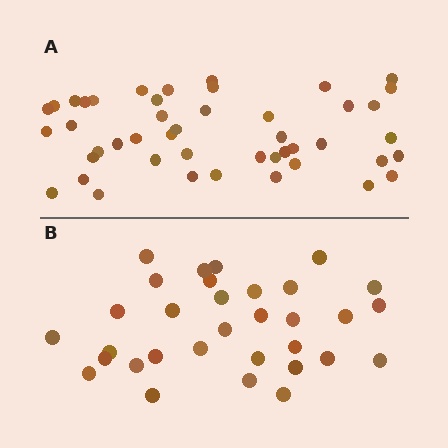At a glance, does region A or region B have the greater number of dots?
Region A (the top region) has more dots.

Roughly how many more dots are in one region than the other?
Region A has approximately 15 more dots than region B.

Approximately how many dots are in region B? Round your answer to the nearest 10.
About 30 dots. (The exact count is 32, which rounds to 30.)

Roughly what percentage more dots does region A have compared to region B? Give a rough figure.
About 45% more.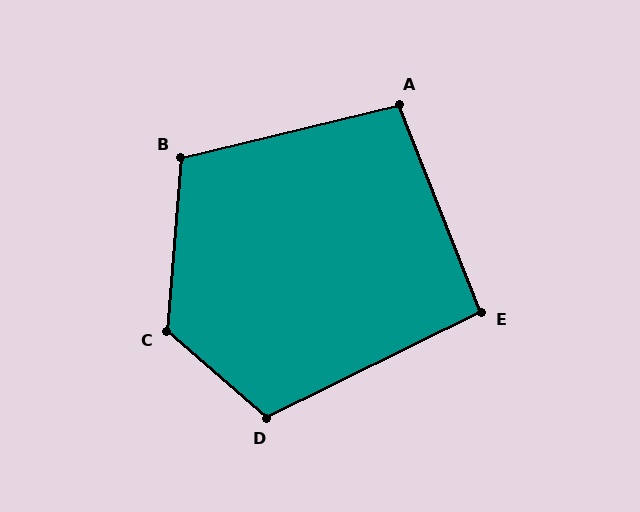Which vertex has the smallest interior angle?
E, at approximately 95 degrees.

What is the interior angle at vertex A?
Approximately 98 degrees (obtuse).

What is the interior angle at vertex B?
Approximately 108 degrees (obtuse).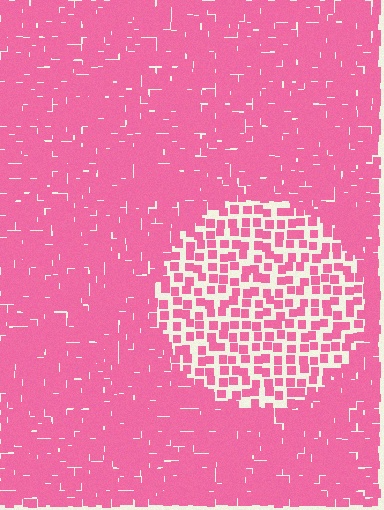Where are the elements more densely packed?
The elements are more densely packed outside the circle boundary.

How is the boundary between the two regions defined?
The boundary is defined by a change in element density (approximately 2.4x ratio). All elements are the same color, size, and shape.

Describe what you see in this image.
The image contains small pink elements arranged at two different densities. A circle-shaped region is visible where the elements are less densely packed than the surrounding area.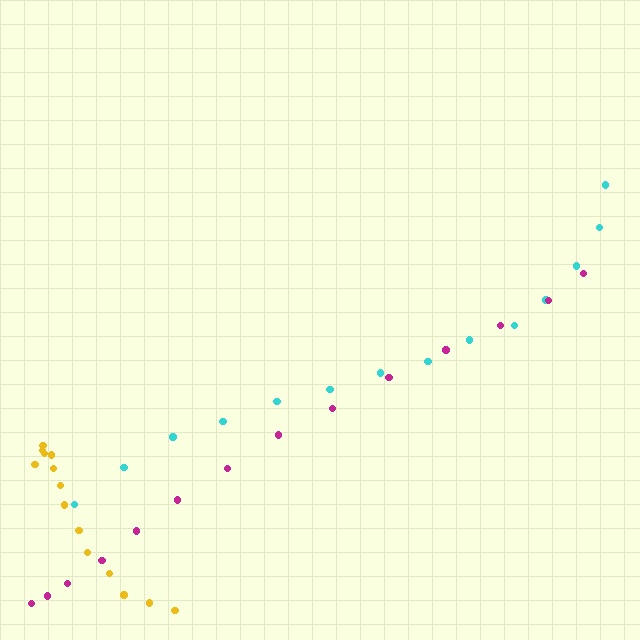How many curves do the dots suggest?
There are 3 distinct paths.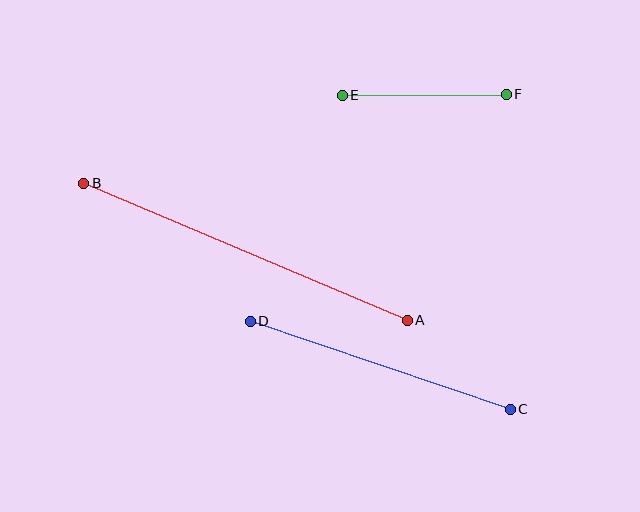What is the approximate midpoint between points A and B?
The midpoint is at approximately (246, 252) pixels.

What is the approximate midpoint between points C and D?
The midpoint is at approximately (380, 365) pixels.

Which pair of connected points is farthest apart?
Points A and B are farthest apart.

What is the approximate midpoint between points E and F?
The midpoint is at approximately (424, 95) pixels.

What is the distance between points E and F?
The distance is approximately 164 pixels.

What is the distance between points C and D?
The distance is approximately 274 pixels.